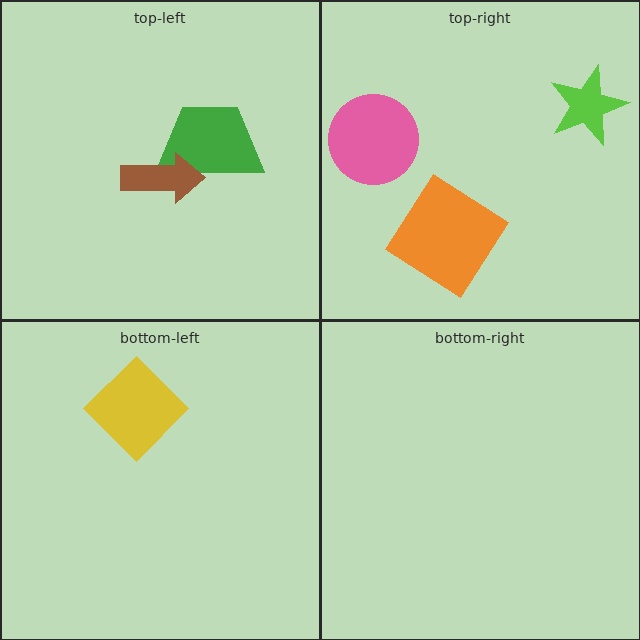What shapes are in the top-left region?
The green trapezoid, the brown arrow.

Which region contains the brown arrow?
The top-left region.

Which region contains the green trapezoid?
The top-left region.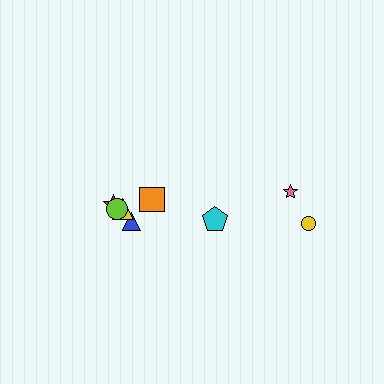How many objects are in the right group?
There are 3 objects.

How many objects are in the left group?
There are 5 objects.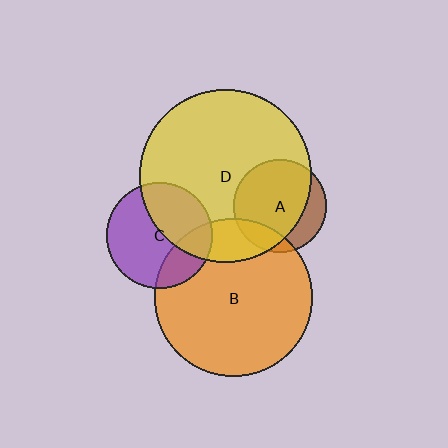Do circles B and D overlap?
Yes.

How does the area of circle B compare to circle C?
Approximately 2.2 times.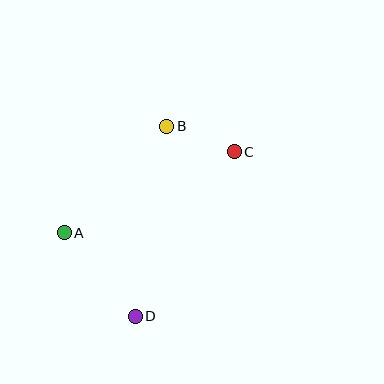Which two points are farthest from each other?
Points B and D are farthest from each other.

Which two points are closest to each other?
Points B and C are closest to each other.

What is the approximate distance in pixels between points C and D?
The distance between C and D is approximately 192 pixels.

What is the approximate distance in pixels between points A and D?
The distance between A and D is approximately 110 pixels.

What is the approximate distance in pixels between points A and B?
The distance between A and B is approximately 148 pixels.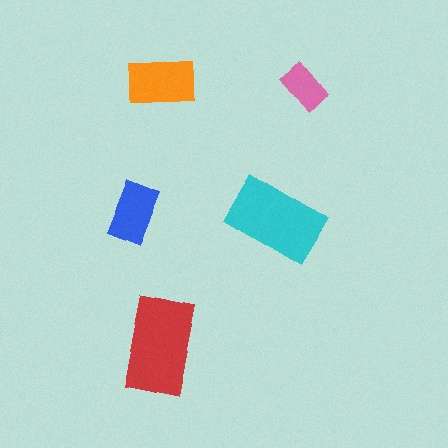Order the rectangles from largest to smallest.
the red one, the cyan one, the orange one, the blue one, the pink one.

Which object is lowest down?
The red rectangle is bottommost.